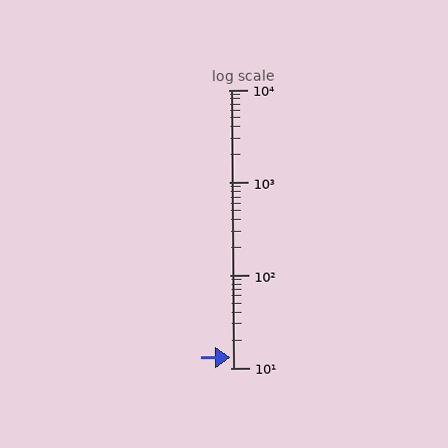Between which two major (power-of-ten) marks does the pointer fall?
The pointer is between 10 and 100.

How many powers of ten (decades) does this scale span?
The scale spans 3 decades, from 10 to 10000.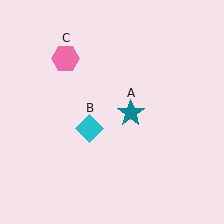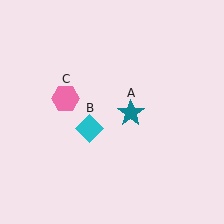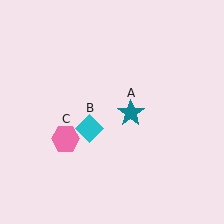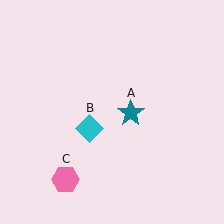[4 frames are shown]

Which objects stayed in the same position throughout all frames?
Teal star (object A) and cyan diamond (object B) remained stationary.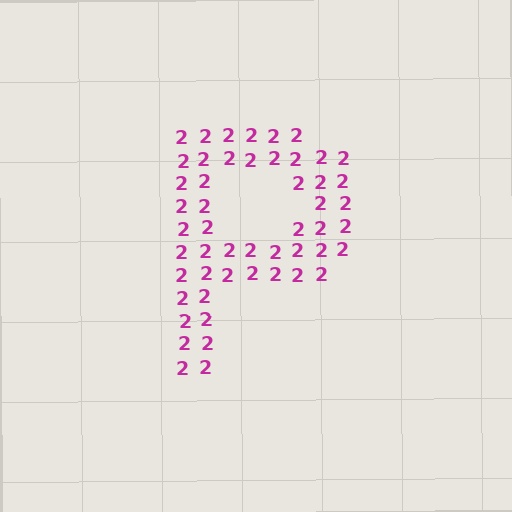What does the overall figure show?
The overall figure shows the letter P.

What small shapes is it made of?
It is made of small digit 2's.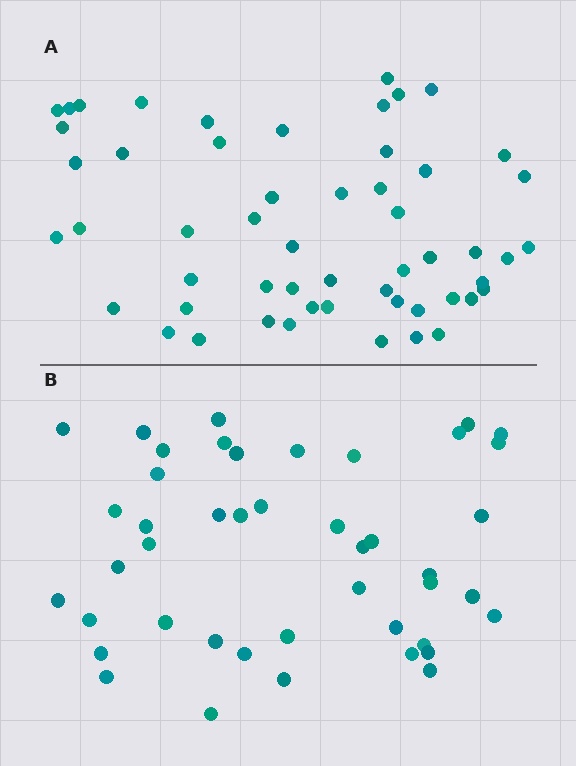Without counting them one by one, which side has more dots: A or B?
Region A (the top region) has more dots.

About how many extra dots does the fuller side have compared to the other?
Region A has roughly 10 or so more dots than region B.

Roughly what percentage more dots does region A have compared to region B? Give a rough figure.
About 25% more.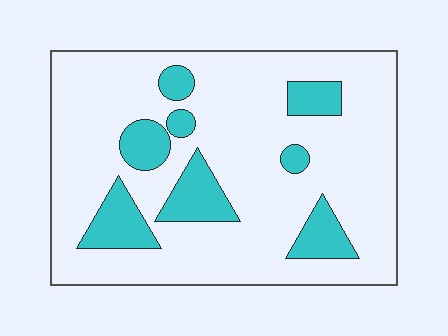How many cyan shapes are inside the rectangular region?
8.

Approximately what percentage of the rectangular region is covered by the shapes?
Approximately 20%.